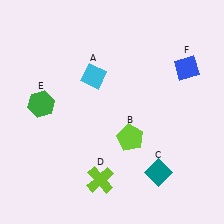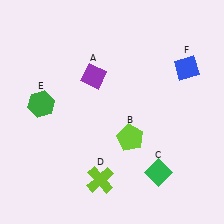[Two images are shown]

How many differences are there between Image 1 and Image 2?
There are 2 differences between the two images.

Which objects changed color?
A changed from cyan to purple. C changed from teal to green.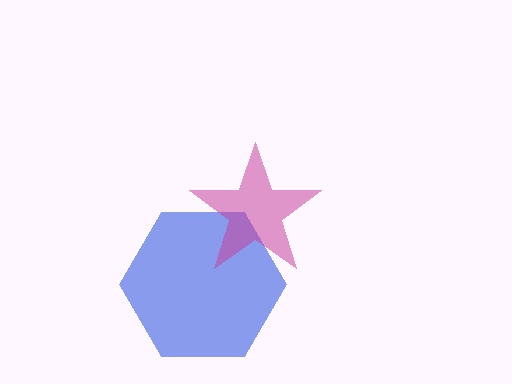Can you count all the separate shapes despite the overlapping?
Yes, there are 2 separate shapes.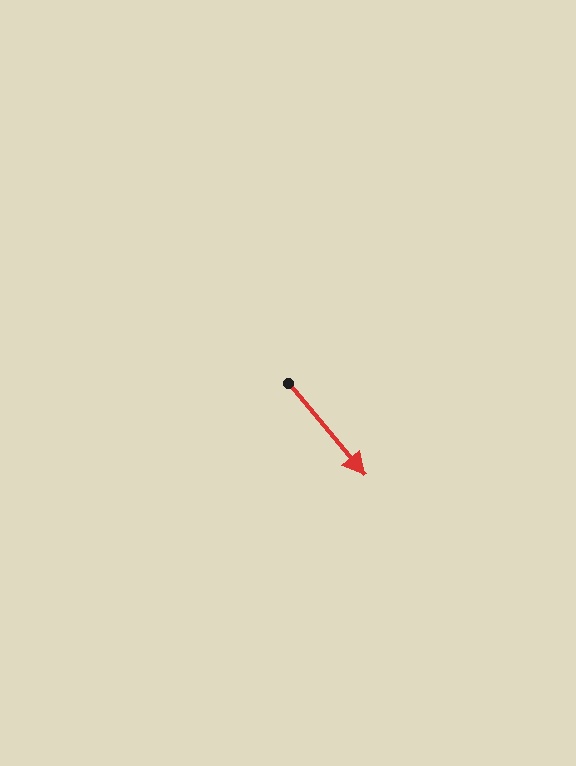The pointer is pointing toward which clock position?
Roughly 5 o'clock.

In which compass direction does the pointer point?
Southeast.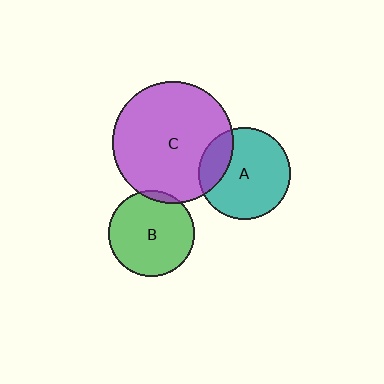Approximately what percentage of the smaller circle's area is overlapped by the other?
Approximately 5%.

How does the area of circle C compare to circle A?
Approximately 1.7 times.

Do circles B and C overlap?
Yes.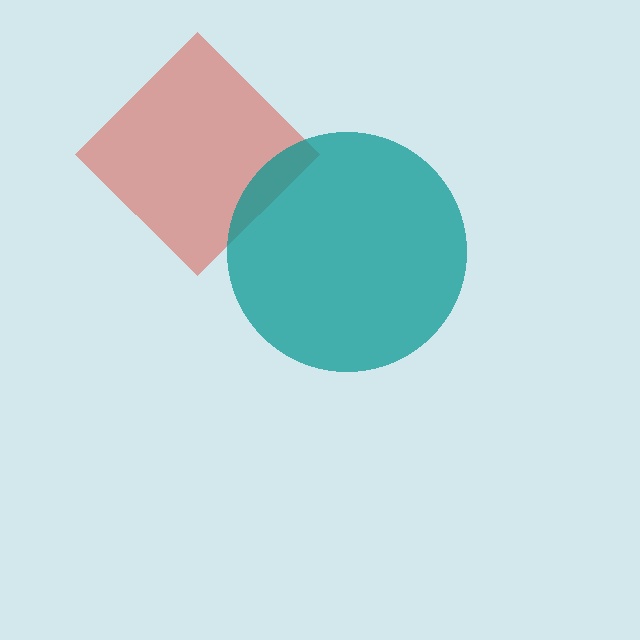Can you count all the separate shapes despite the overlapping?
Yes, there are 2 separate shapes.